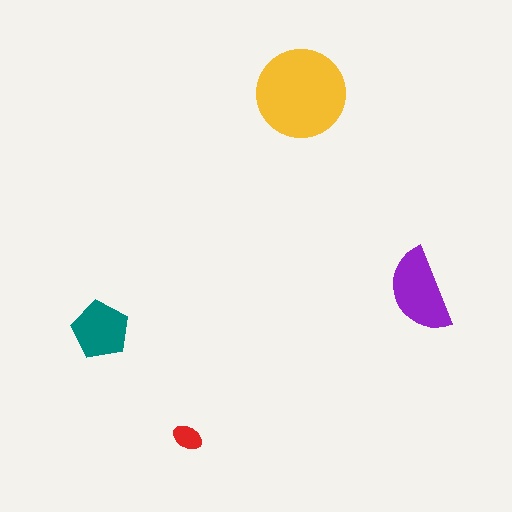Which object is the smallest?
The red ellipse.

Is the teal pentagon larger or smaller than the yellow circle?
Smaller.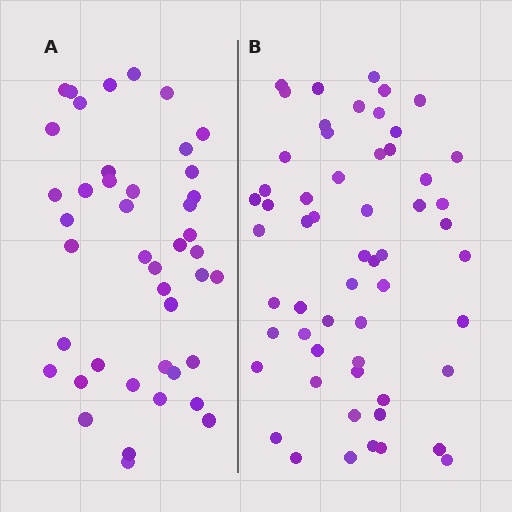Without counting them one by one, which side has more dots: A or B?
Region B (the right region) has more dots.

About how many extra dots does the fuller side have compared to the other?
Region B has approximately 15 more dots than region A.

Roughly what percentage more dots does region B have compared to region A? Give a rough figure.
About 35% more.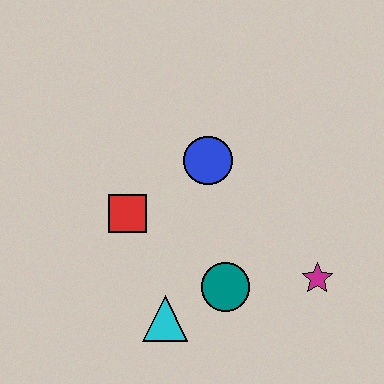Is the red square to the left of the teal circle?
Yes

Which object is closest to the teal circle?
The cyan triangle is closest to the teal circle.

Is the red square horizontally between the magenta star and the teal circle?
No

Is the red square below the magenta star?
No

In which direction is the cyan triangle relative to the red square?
The cyan triangle is below the red square.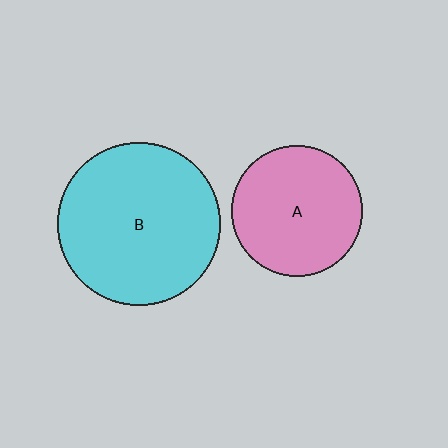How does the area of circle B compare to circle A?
Approximately 1.5 times.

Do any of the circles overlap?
No, none of the circles overlap.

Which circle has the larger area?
Circle B (cyan).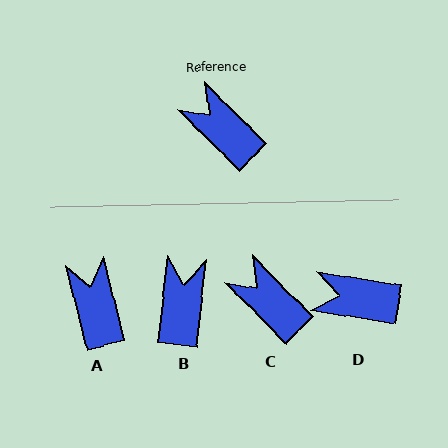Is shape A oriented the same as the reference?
No, it is off by about 31 degrees.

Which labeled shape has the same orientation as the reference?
C.